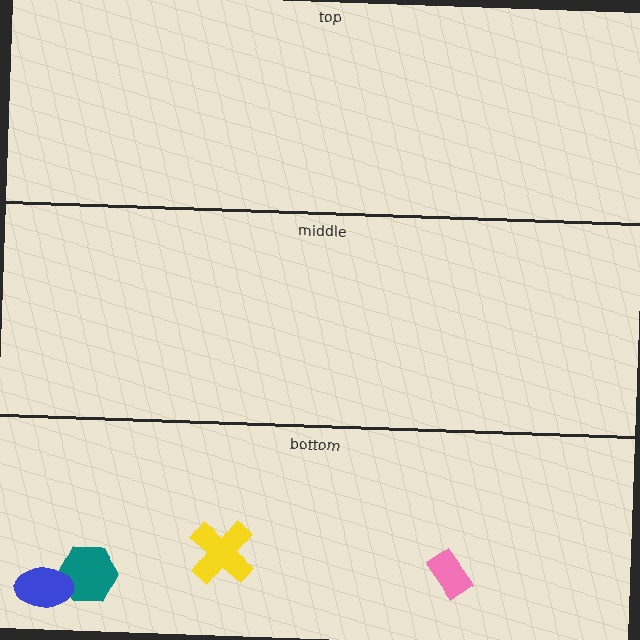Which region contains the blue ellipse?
The bottom region.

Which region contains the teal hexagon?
The bottom region.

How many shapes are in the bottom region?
4.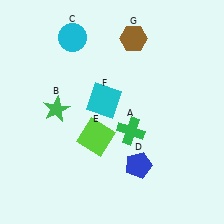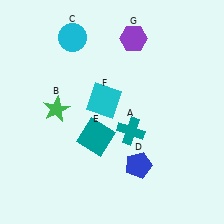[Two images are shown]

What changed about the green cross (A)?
In Image 1, A is green. In Image 2, it changed to teal.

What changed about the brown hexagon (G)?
In Image 1, G is brown. In Image 2, it changed to purple.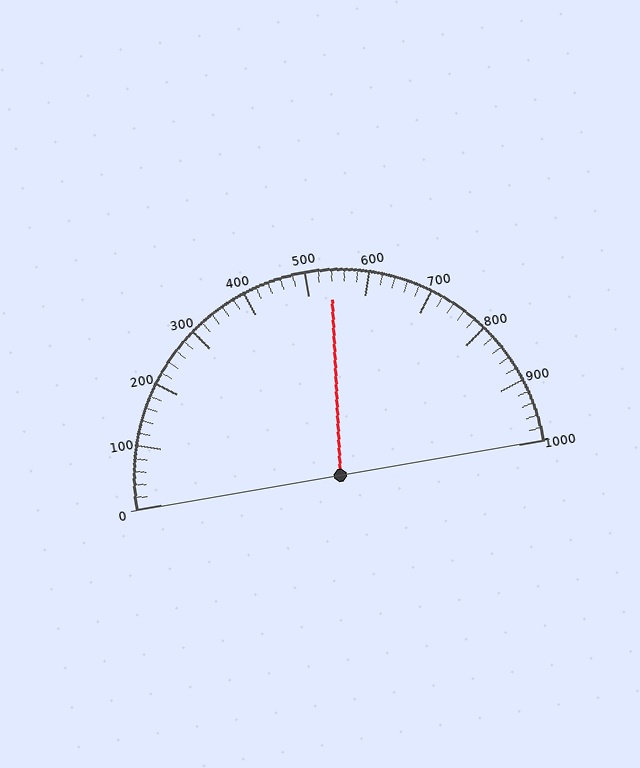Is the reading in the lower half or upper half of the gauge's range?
The reading is in the upper half of the range (0 to 1000).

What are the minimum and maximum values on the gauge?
The gauge ranges from 0 to 1000.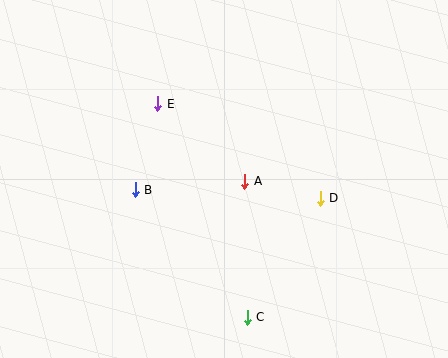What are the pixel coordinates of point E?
Point E is at (158, 104).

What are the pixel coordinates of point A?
Point A is at (245, 181).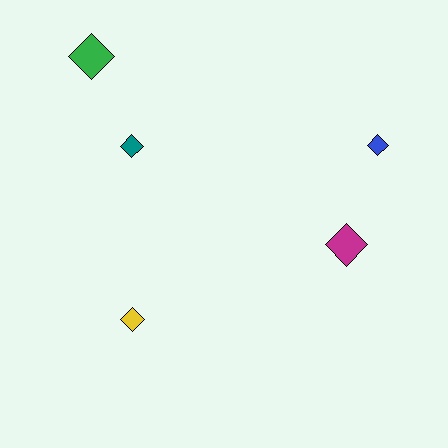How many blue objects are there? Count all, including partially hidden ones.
There is 1 blue object.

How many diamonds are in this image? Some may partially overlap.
There are 5 diamonds.